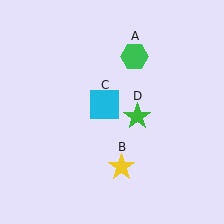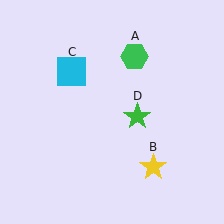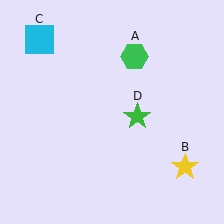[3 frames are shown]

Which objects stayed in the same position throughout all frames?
Green hexagon (object A) and green star (object D) remained stationary.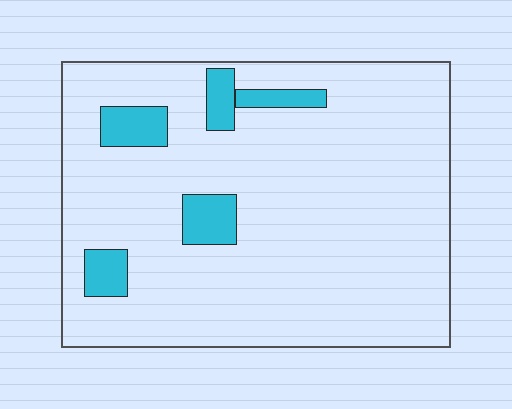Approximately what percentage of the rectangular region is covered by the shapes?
Approximately 10%.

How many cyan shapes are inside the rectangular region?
5.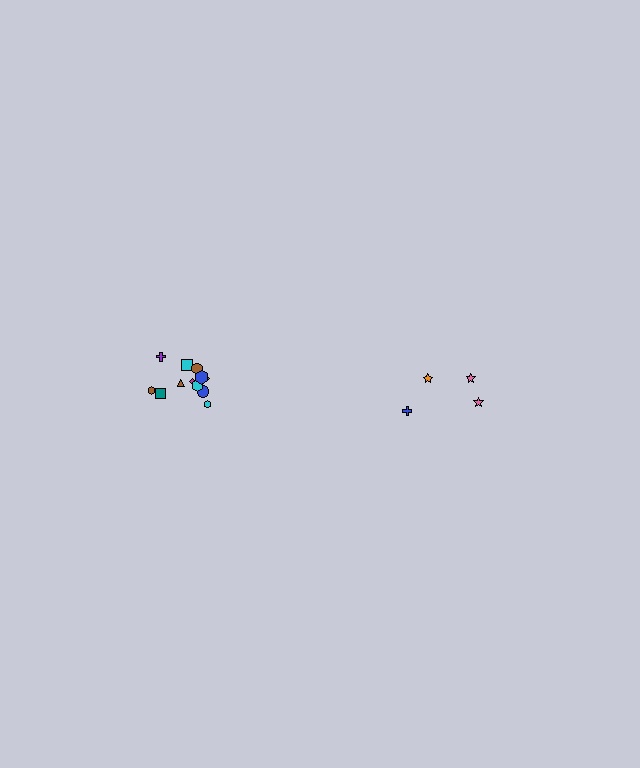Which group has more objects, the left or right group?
The left group.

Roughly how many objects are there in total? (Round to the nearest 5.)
Roughly 15 objects in total.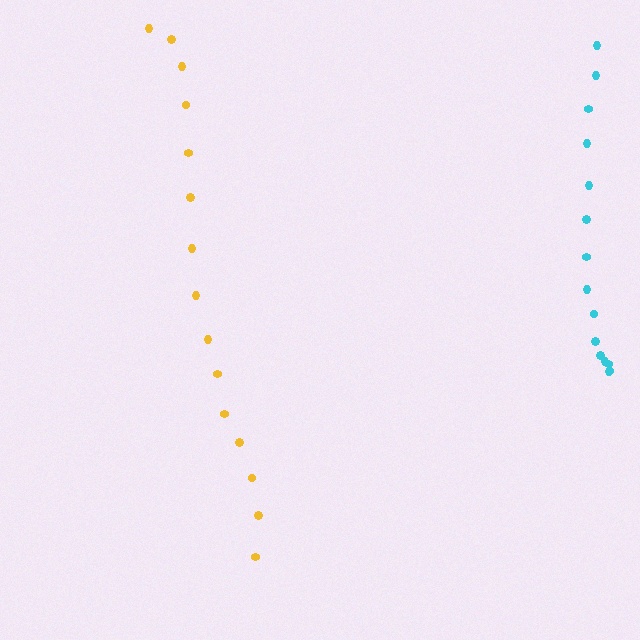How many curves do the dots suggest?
There are 2 distinct paths.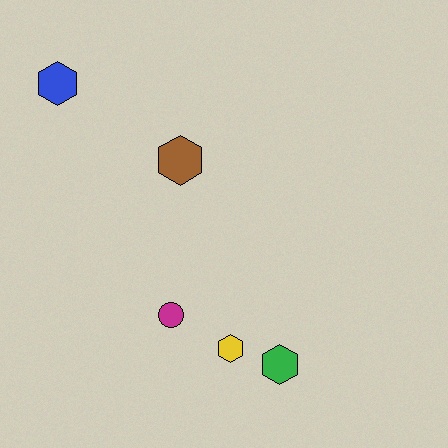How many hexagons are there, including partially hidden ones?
There are 4 hexagons.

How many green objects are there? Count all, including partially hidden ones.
There is 1 green object.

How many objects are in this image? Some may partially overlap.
There are 5 objects.